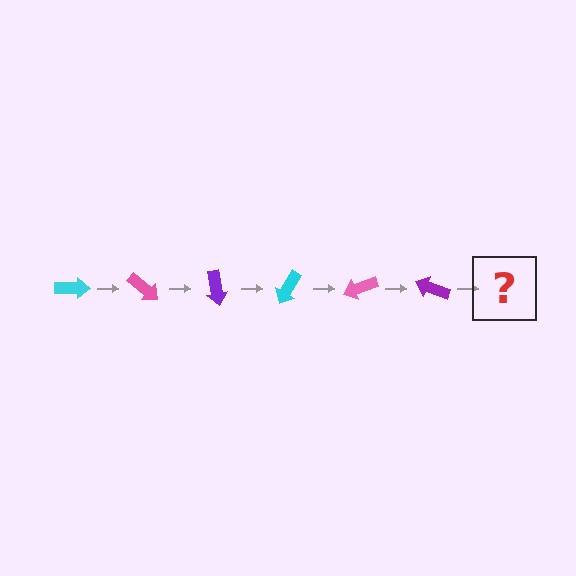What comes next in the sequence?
The next element should be a cyan arrow, rotated 240 degrees from the start.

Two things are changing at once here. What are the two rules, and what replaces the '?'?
The two rules are that it rotates 40 degrees each step and the color cycles through cyan, pink, and purple. The '?' should be a cyan arrow, rotated 240 degrees from the start.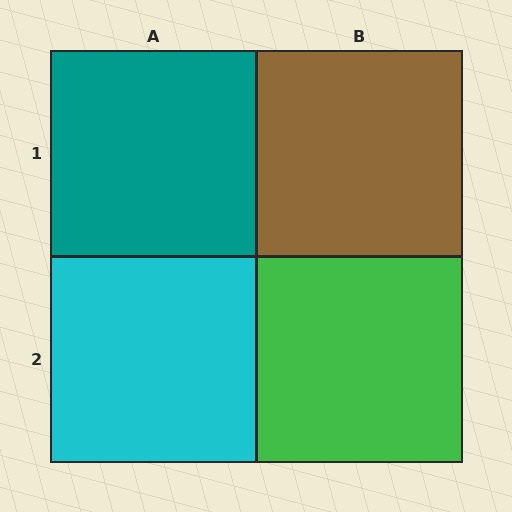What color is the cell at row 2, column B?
Green.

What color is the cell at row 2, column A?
Cyan.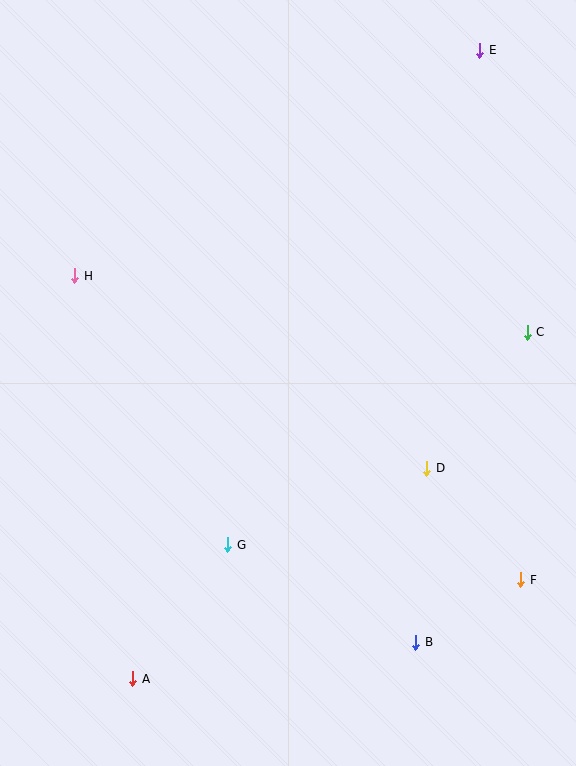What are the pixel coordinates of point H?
Point H is at (75, 276).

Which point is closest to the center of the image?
Point D at (427, 468) is closest to the center.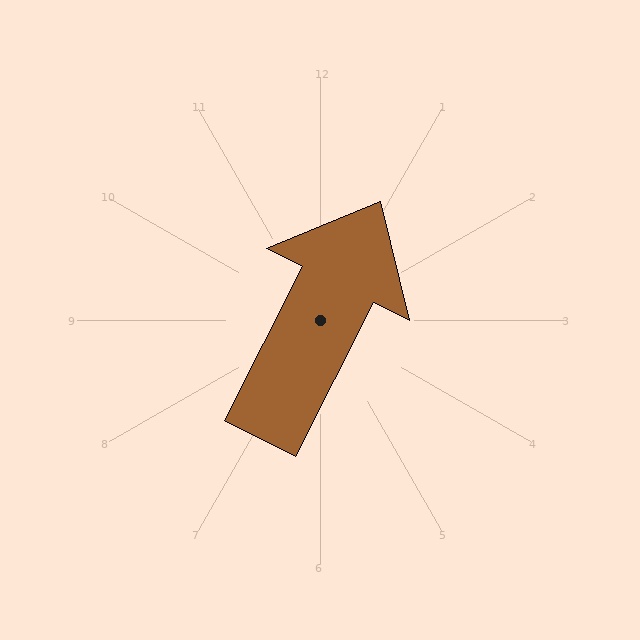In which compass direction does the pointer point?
Northeast.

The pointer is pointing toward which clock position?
Roughly 1 o'clock.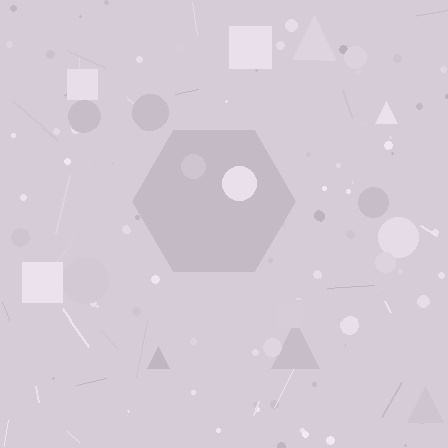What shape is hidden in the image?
A hexagon is hidden in the image.